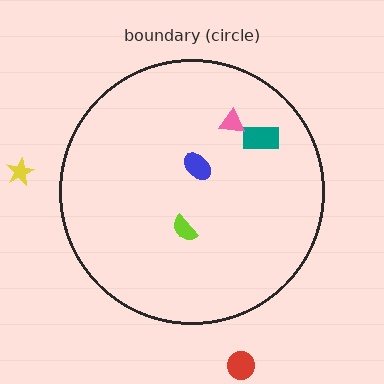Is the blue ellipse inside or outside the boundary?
Inside.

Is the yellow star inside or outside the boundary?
Outside.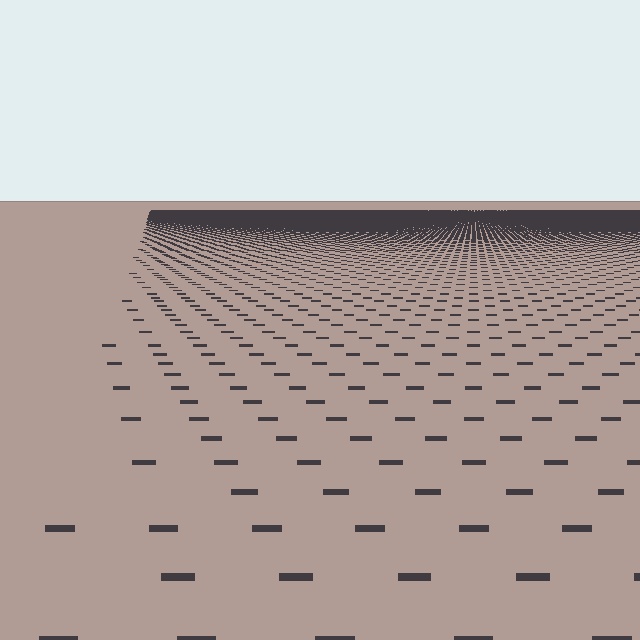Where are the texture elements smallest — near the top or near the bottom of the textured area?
Near the top.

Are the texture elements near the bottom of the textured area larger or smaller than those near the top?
Larger. Near the bottom, elements are closer to the viewer and appear at a bigger on-screen size.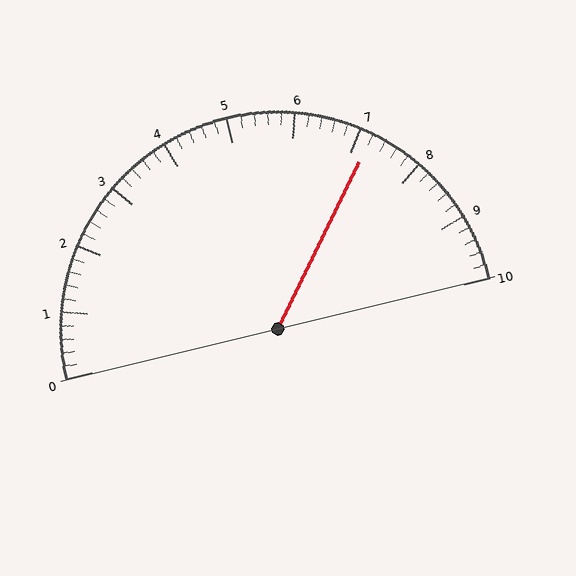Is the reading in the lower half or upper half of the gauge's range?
The reading is in the upper half of the range (0 to 10).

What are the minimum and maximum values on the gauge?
The gauge ranges from 0 to 10.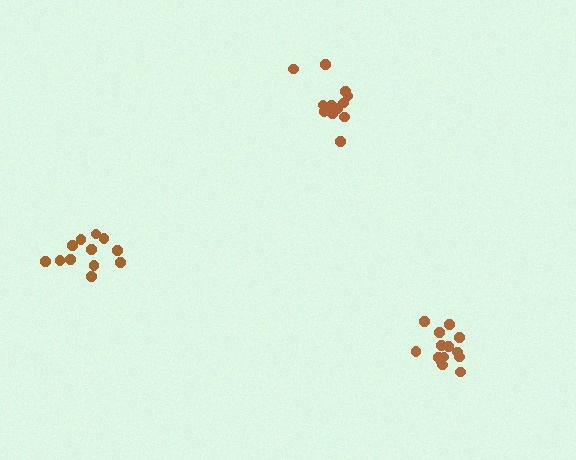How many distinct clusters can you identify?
There are 3 distinct clusters.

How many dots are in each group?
Group 1: 12 dots, Group 2: 13 dots, Group 3: 14 dots (39 total).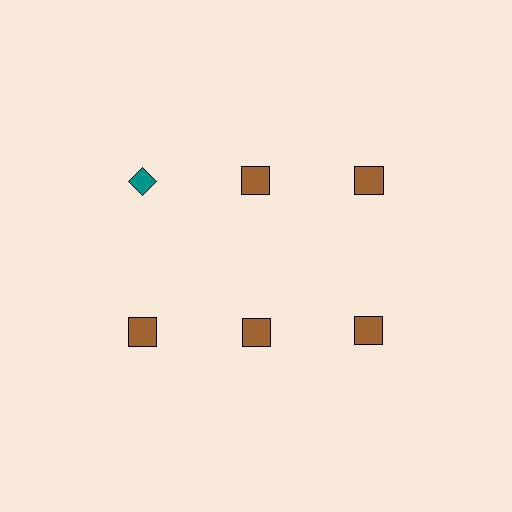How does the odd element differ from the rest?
It differs in both color (teal instead of brown) and shape (diamond instead of square).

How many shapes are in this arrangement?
There are 6 shapes arranged in a grid pattern.